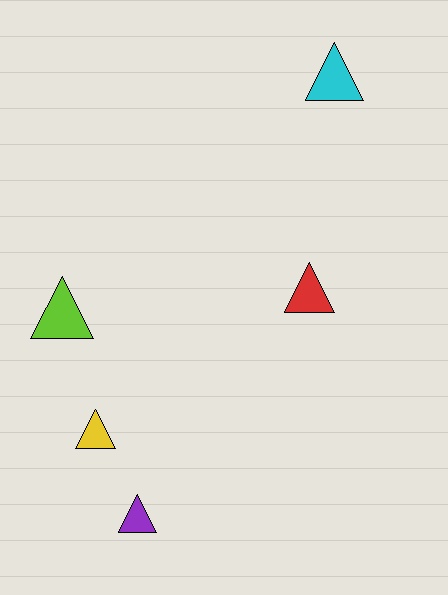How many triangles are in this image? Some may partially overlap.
There are 5 triangles.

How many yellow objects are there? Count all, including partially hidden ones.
There is 1 yellow object.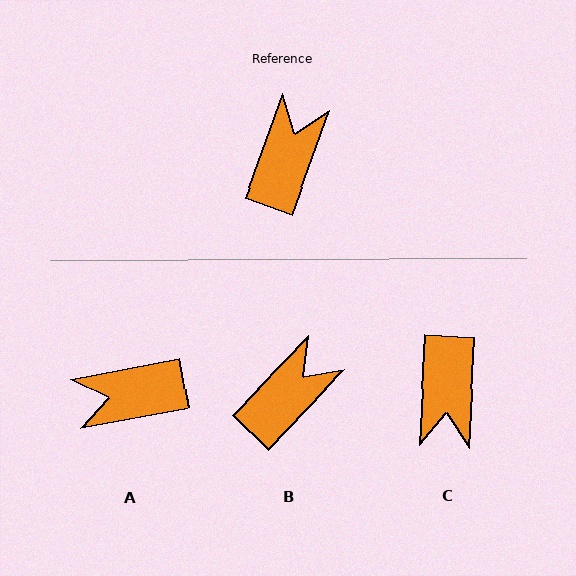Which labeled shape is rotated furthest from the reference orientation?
C, about 163 degrees away.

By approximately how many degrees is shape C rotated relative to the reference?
Approximately 163 degrees clockwise.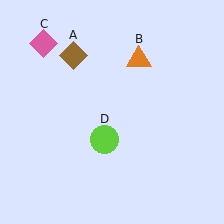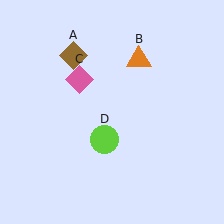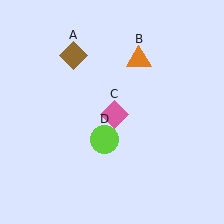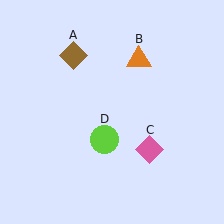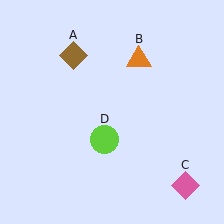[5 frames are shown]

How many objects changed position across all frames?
1 object changed position: pink diamond (object C).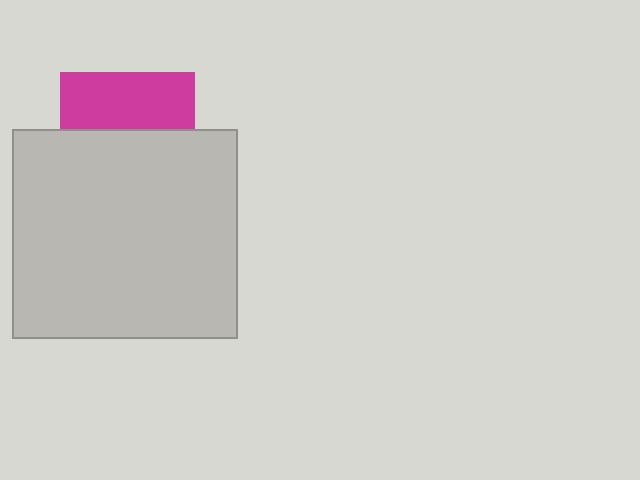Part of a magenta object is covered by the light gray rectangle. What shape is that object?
It is a square.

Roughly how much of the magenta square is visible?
A small part of it is visible (roughly 43%).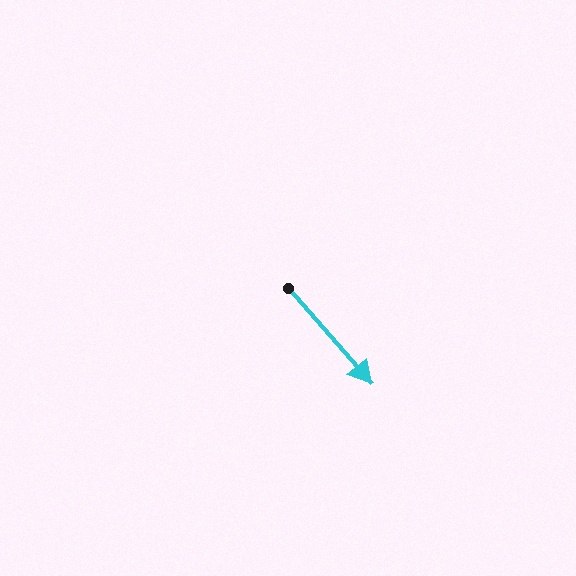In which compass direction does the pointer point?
Southeast.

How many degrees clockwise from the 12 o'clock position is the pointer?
Approximately 139 degrees.